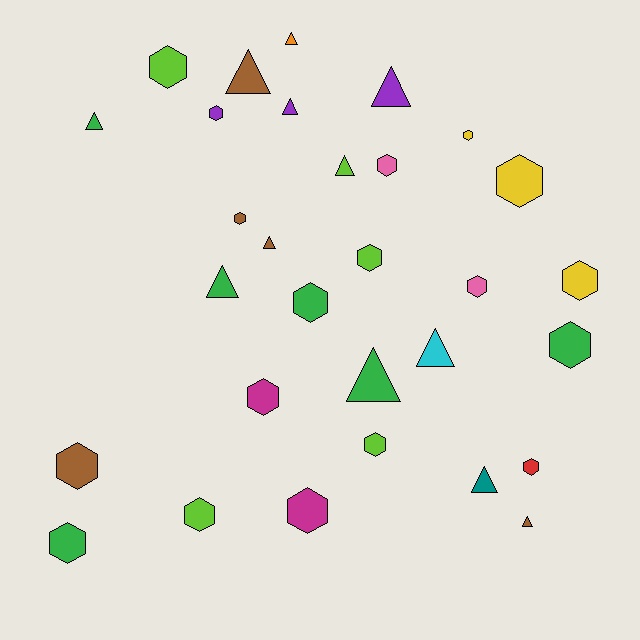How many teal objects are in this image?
There is 1 teal object.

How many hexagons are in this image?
There are 18 hexagons.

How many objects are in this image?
There are 30 objects.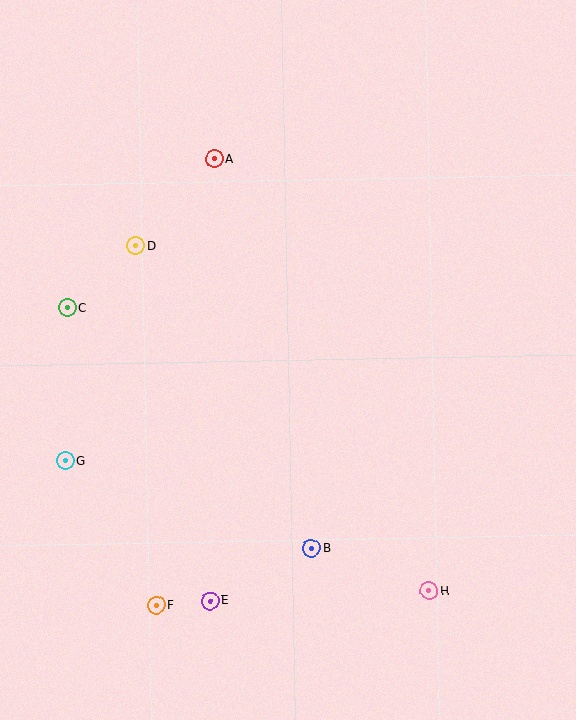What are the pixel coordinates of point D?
Point D is at (136, 245).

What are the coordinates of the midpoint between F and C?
The midpoint between F and C is at (111, 457).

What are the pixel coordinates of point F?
Point F is at (156, 605).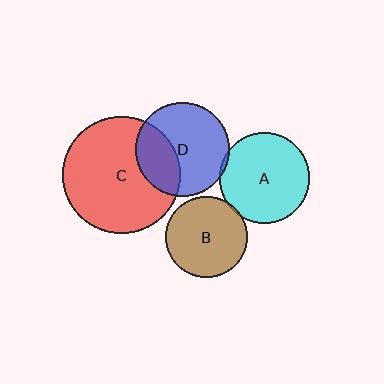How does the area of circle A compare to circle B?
Approximately 1.2 times.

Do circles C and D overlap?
Yes.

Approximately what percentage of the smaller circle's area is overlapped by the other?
Approximately 30%.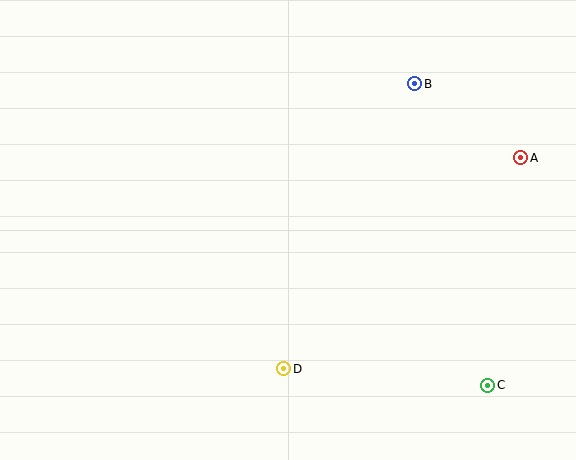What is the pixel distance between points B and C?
The distance between B and C is 310 pixels.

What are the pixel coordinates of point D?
Point D is at (284, 369).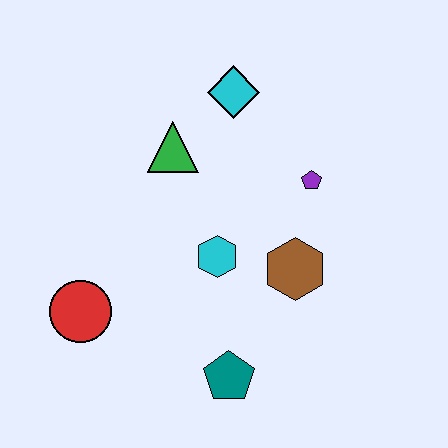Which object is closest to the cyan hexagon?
The brown hexagon is closest to the cyan hexagon.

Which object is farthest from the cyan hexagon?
The cyan diamond is farthest from the cyan hexagon.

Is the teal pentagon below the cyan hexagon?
Yes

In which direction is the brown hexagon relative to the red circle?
The brown hexagon is to the right of the red circle.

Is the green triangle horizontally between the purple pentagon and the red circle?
Yes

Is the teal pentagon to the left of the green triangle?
No